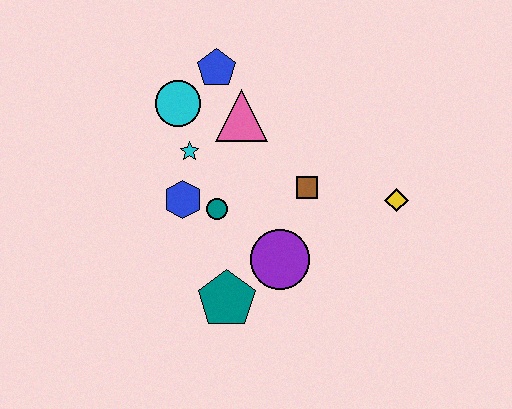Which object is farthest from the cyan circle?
The yellow diamond is farthest from the cyan circle.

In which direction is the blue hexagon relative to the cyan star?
The blue hexagon is below the cyan star.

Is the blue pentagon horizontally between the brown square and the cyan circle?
Yes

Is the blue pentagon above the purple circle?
Yes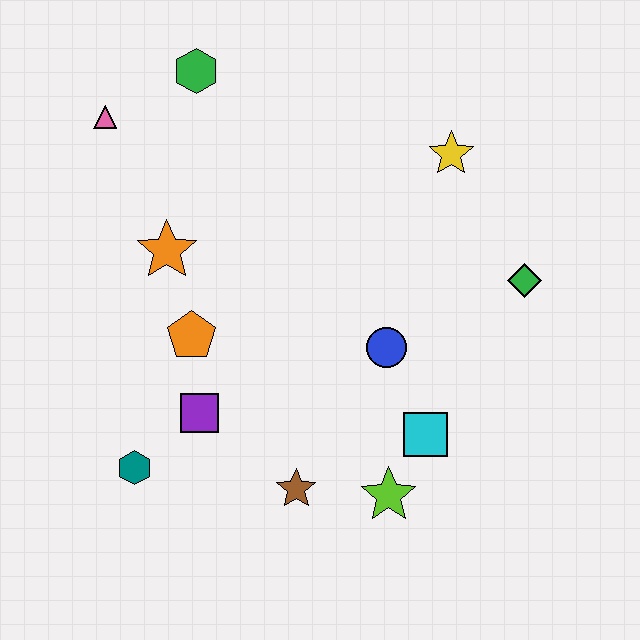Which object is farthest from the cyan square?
The pink triangle is farthest from the cyan square.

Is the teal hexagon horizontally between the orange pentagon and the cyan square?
No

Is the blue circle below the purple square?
No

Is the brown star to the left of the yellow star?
Yes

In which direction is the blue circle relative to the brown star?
The blue circle is above the brown star.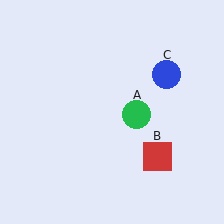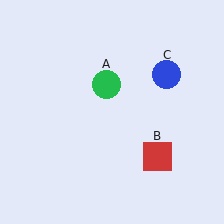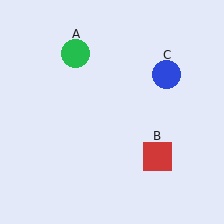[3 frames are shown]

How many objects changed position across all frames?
1 object changed position: green circle (object A).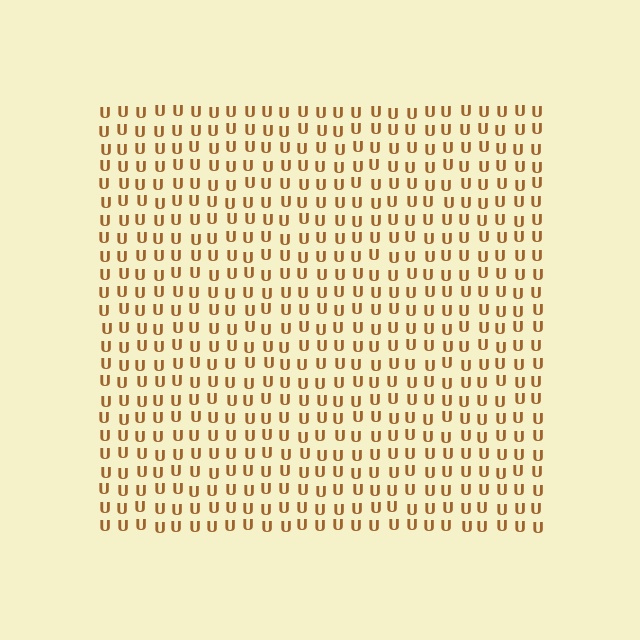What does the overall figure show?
The overall figure shows a square.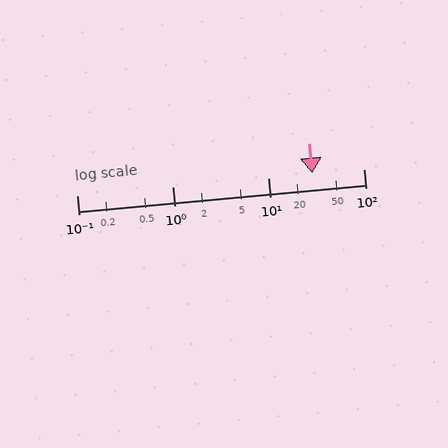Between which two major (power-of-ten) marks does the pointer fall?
The pointer is between 10 and 100.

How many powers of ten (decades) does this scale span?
The scale spans 3 decades, from 0.1 to 100.